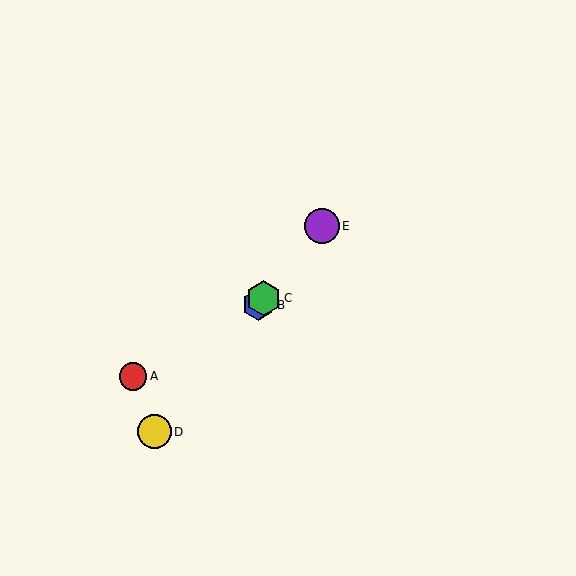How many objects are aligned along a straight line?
4 objects (B, C, D, E) are aligned along a straight line.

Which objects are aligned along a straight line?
Objects B, C, D, E are aligned along a straight line.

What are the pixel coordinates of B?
Object B is at (258, 305).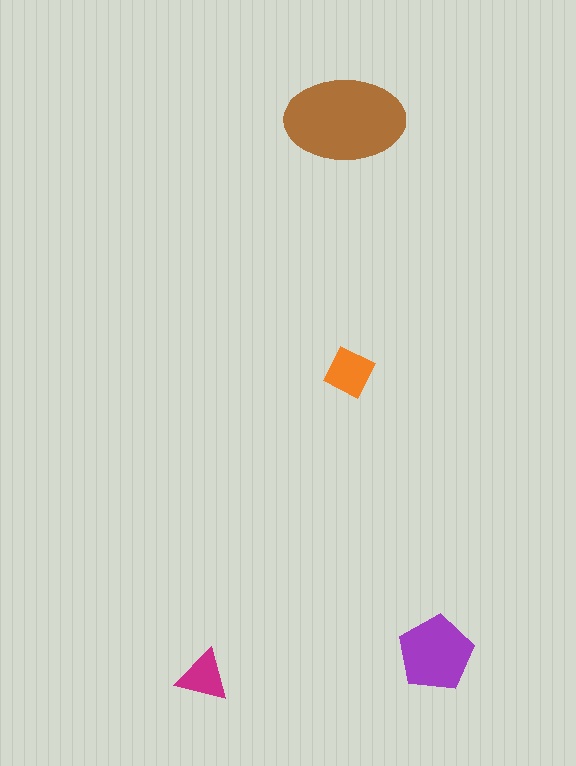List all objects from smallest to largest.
The magenta triangle, the orange square, the purple pentagon, the brown ellipse.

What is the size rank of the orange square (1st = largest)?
3rd.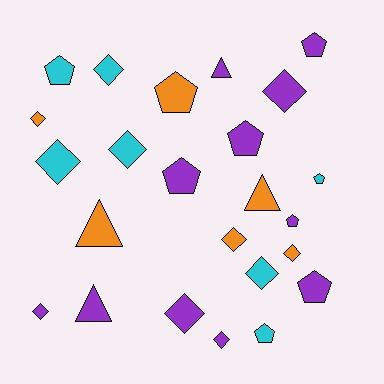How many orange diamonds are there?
There are 3 orange diamonds.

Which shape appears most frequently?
Diamond, with 11 objects.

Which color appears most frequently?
Purple, with 11 objects.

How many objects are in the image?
There are 24 objects.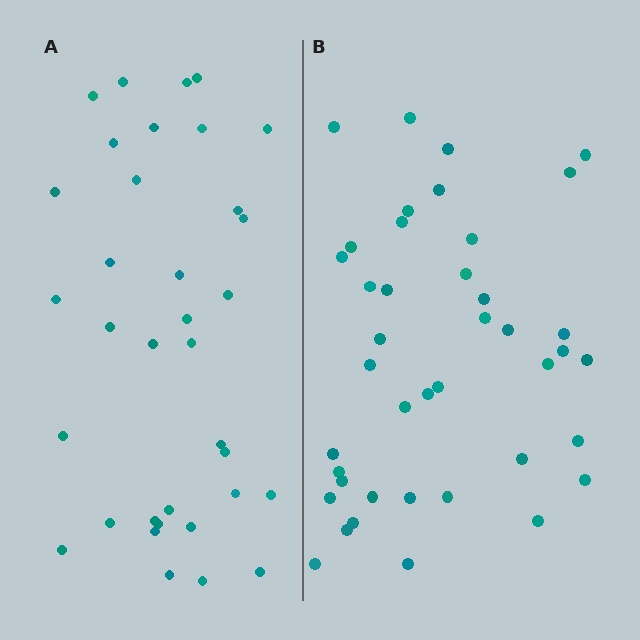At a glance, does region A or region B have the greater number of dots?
Region B (the right region) has more dots.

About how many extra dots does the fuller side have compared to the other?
Region B has about 6 more dots than region A.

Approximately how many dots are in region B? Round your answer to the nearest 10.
About 40 dots. (The exact count is 41, which rounds to 40.)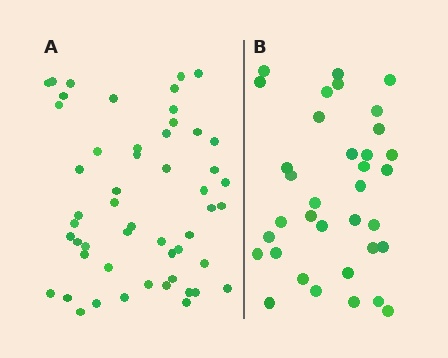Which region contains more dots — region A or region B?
Region A (the left region) has more dots.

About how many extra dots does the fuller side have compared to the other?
Region A has approximately 15 more dots than region B.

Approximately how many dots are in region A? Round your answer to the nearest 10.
About 50 dots. (The exact count is 52, which rounds to 50.)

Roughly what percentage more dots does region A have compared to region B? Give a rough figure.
About 50% more.